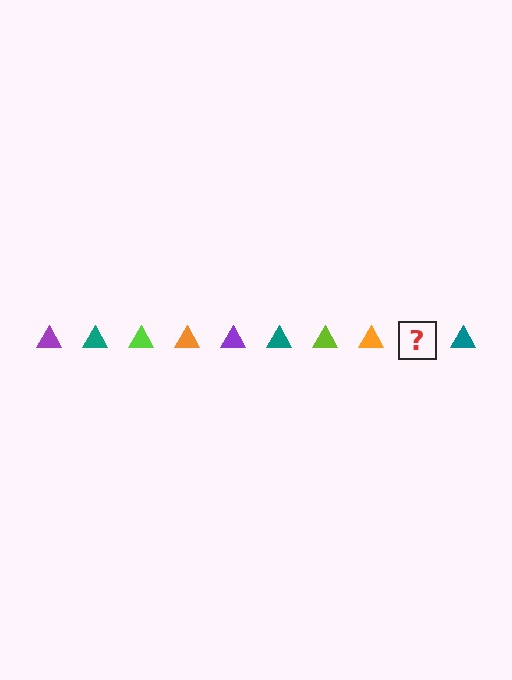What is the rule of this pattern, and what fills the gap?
The rule is that the pattern cycles through purple, teal, lime, orange triangles. The gap should be filled with a purple triangle.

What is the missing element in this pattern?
The missing element is a purple triangle.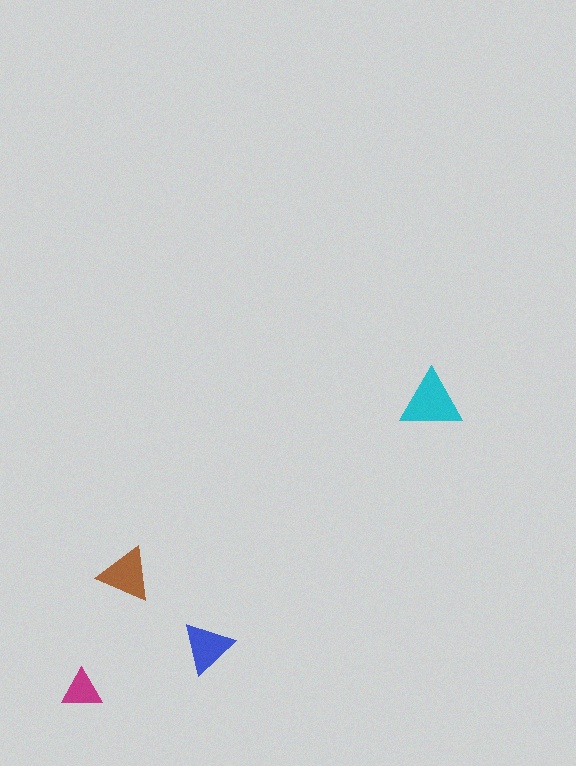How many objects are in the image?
There are 4 objects in the image.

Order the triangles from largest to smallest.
the cyan one, the brown one, the blue one, the magenta one.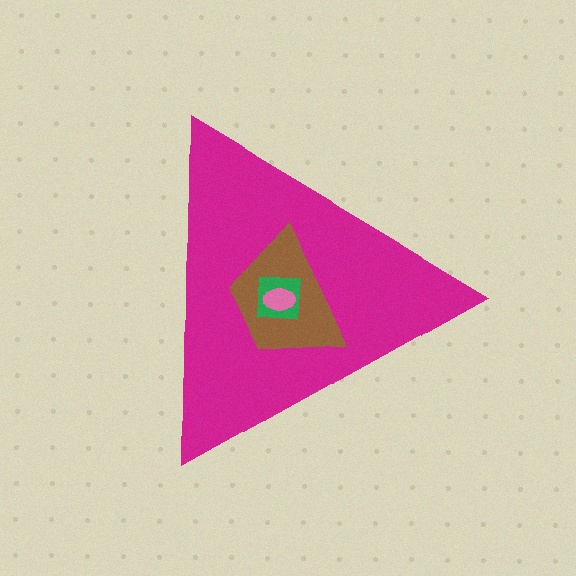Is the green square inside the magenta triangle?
Yes.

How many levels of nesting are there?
4.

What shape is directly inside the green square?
The pink ellipse.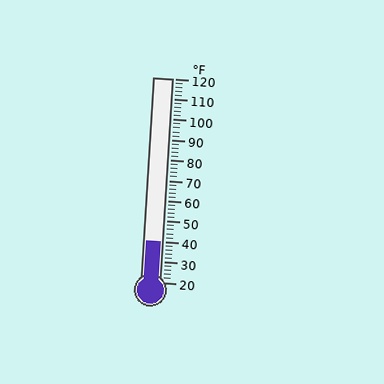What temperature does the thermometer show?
The thermometer shows approximately 40°F.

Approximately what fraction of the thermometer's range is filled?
The thermometer is filled to approximately 20% of its range.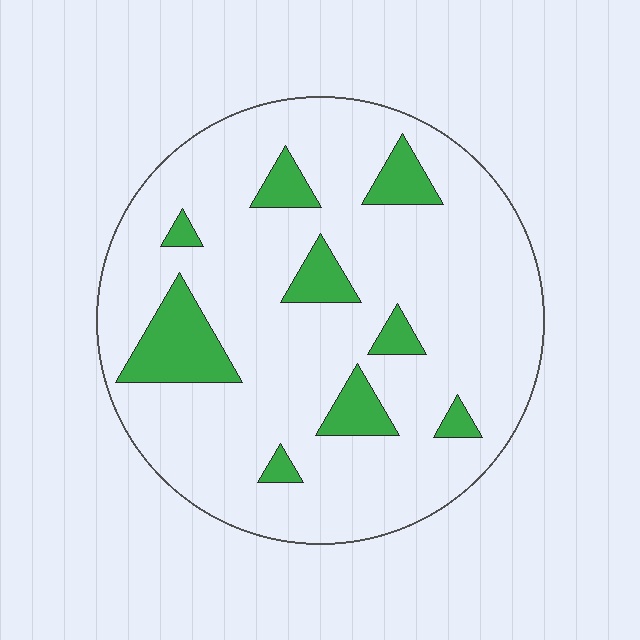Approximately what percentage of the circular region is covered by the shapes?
Approximately 15%.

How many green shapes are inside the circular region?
9.